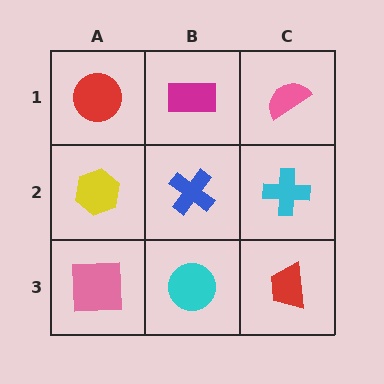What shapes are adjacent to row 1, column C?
A cyan cross (row 2, column C), a magenta rectangle (row 1, column B).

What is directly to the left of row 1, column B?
A red circle.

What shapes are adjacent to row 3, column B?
A blue cross (row 2, column B), a pink square (row 3, column A), a red trapezoid (row 3, column C).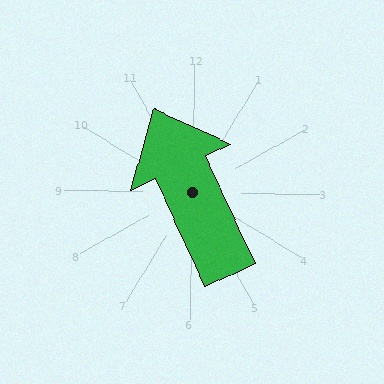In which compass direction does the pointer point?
Northwest.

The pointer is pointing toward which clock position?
Roughly 11 o'clock.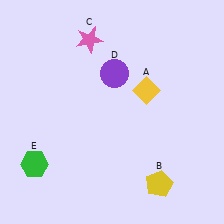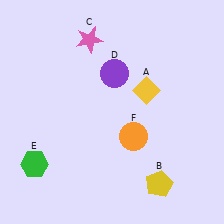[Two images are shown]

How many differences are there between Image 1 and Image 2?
There is 1 difference between the two images.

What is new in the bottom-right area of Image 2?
An orange circle (F) was added in the bottom-right area of Image 2.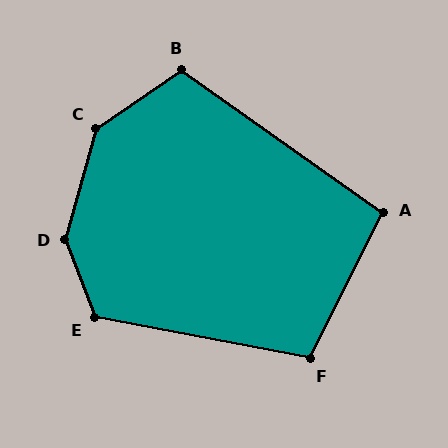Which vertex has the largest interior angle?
D, at approximately 144 degrees.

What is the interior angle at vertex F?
Approximately 106 degrees (obtuse).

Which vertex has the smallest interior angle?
A, at approximately 99 degrees.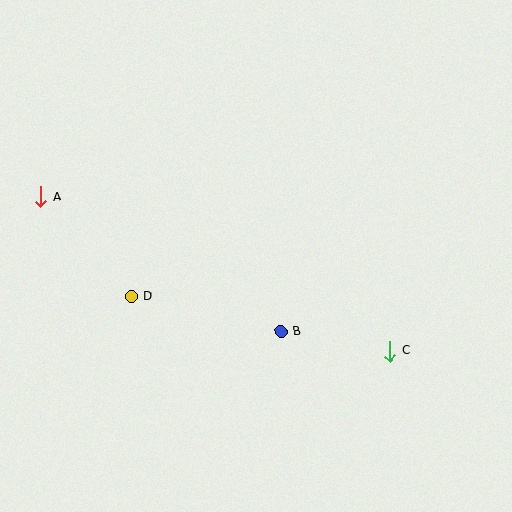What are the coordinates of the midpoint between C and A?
The midpoint between C and A is at (215, 274).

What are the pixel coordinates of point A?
Point A is at (41, 197).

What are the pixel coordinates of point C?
Point C is at (390, 351).